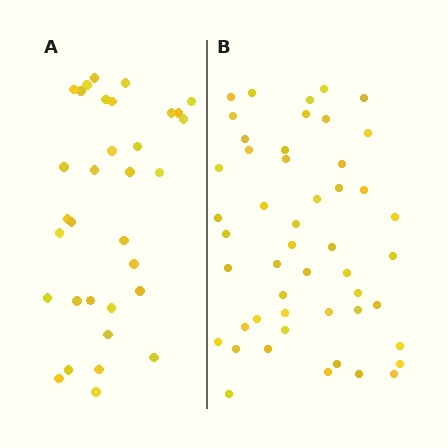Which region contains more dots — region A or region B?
Region B (the right region) has more dots.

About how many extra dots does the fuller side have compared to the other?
Region B has approximately 15 more dots than region A.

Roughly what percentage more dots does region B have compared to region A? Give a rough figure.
About 50% more.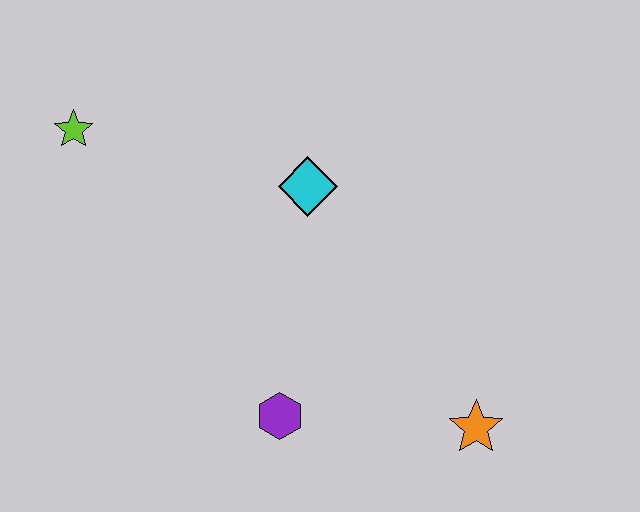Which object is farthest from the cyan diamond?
The orange star is farthest from the cyan diamond.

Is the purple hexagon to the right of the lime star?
Yes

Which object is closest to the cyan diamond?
The purple hexagon is closest to the cyan diamond.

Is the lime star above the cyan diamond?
Yes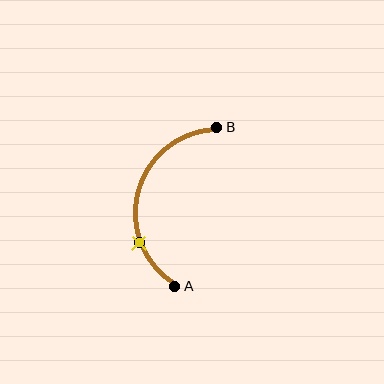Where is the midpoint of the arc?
The arc midpoint is the point on the curve farthest from the straight line joining A and B. It sits to the left of that line.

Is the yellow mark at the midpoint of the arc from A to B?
No. The yellow mark lies on the arc but is closer to endpoint A. The arc midpoint would be at the point on the curve equidistant along the arc from both A and B.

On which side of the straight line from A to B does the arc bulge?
The arc bulges to the left of the straight line connecting A and B.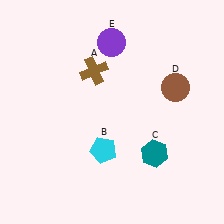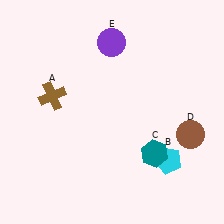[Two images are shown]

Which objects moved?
The objects that moved are: the brown cross (A), the cyan pentagon (B), the brown circle (D).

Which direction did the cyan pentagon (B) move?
The cyan pentagon (B) moved right.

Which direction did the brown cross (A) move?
The brown cross (A) moved left.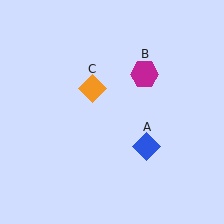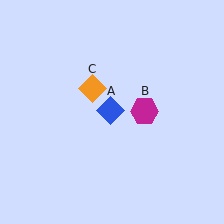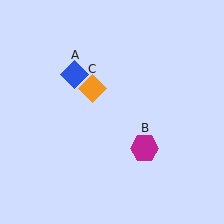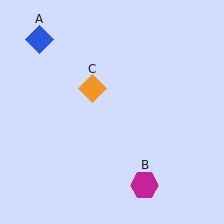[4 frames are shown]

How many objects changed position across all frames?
2 objects changed position: blue diamond (object A), magenta hexagon (object B).